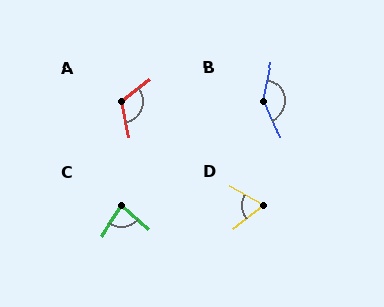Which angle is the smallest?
D, at approximately 68 degrees.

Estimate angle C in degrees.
Approximately 81 degrees.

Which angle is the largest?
B, at approximately 143 degrees.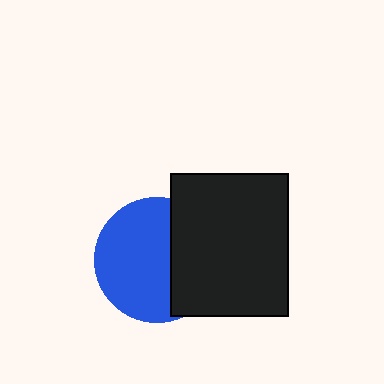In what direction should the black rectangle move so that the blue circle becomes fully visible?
The black rectangle should move right. That is the shortest direction to clear the overlap and leave the blue circle fully visible.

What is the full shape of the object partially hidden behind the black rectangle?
The partially hidden object is a blue circle.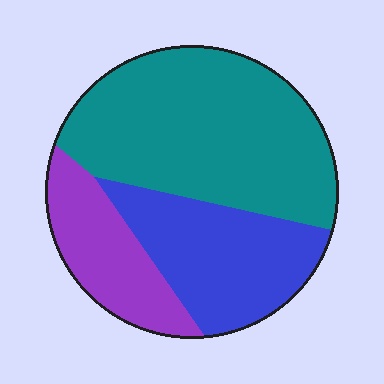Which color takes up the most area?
Teal, at roughly 50%.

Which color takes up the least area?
Purple, at roughly 20%.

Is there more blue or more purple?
Blue.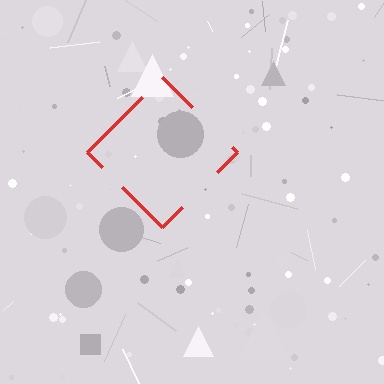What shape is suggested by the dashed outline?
The dashed outline suggests a diamond.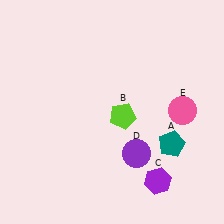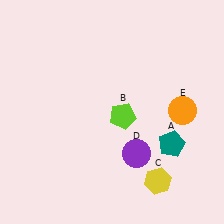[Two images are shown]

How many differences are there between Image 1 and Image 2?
There are 2 differences between the two images.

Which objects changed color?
C changed from purple to yellow. E changed from pink to orange.